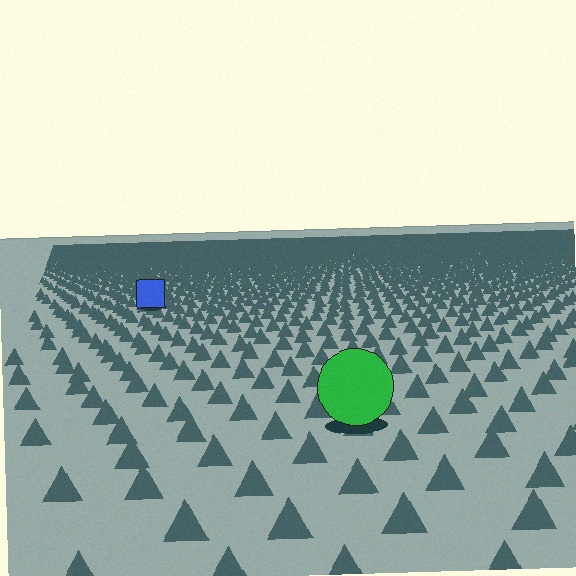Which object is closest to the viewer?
The green circle is closest. The texture marks near it are larger and more spread out.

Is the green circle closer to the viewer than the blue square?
Yes. The green circle is closer — you can tell from the texture gradient: the ground texture is coarser near it.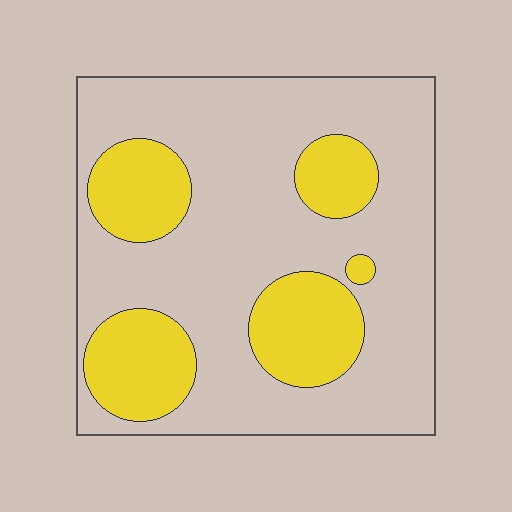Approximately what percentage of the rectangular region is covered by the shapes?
Approximately 30%.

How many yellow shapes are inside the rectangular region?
5.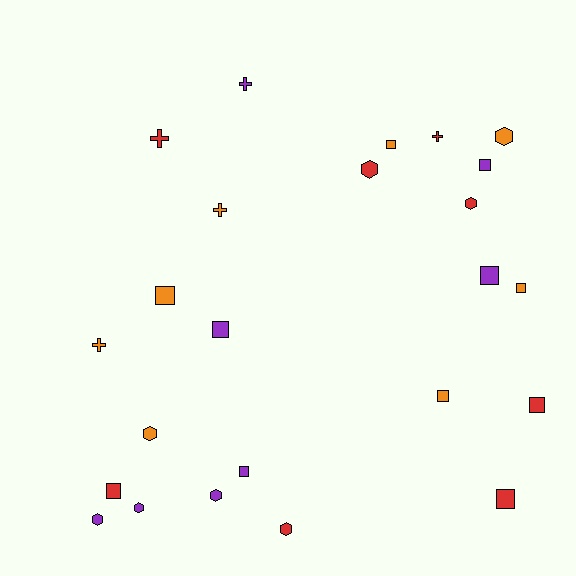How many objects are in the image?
There are 24 objects.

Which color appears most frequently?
Red, with 8 objects.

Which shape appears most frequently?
Square, with 11 objects.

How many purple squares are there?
There are 4 purple squares.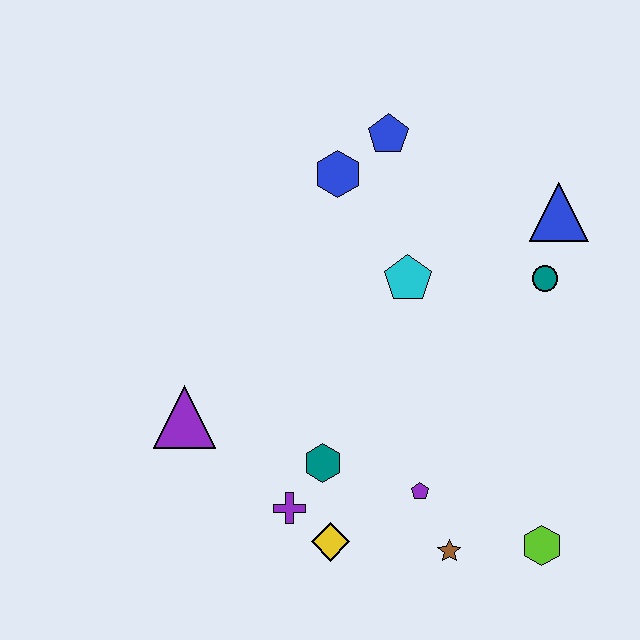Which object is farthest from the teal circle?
The purple triangle is farthest from the teal circle.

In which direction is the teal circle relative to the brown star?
The teal circle is above the brown star.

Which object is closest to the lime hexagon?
The brown star is closest to the lime hexagon.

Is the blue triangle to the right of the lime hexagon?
Yes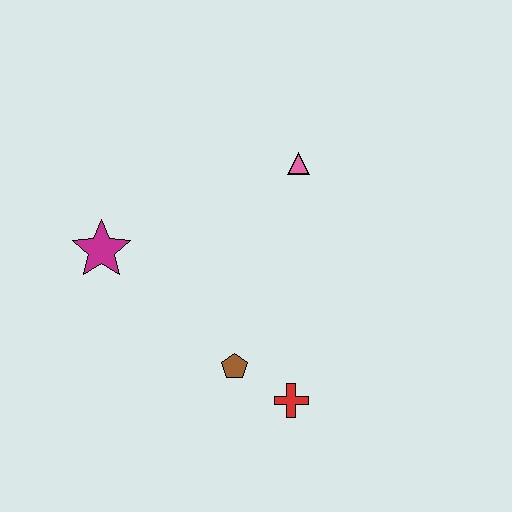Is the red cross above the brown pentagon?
No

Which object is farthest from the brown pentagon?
The pink triangle is farthest from the brown pentagon.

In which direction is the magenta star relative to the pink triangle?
The magenta star is to the left of the pink triangle.